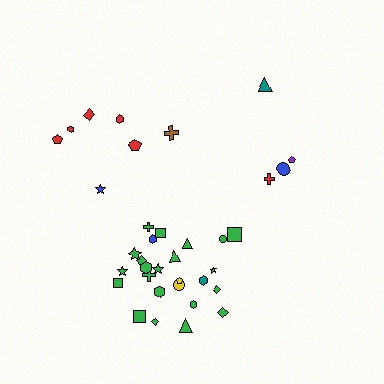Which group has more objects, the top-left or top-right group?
The top-left group.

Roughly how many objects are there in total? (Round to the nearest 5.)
Roughly 35 objects in total.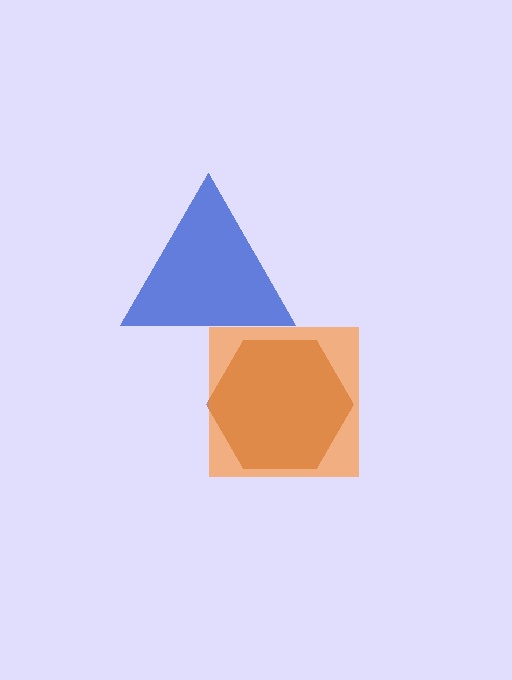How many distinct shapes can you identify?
There are 3 distinct shapes: a brown hexagon, an orange square, a blue triangle.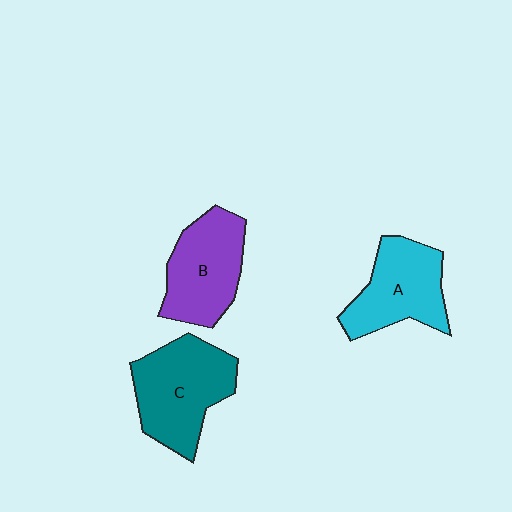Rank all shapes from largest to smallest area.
From largest to smallest: C (teal), B (purple), A (cyan).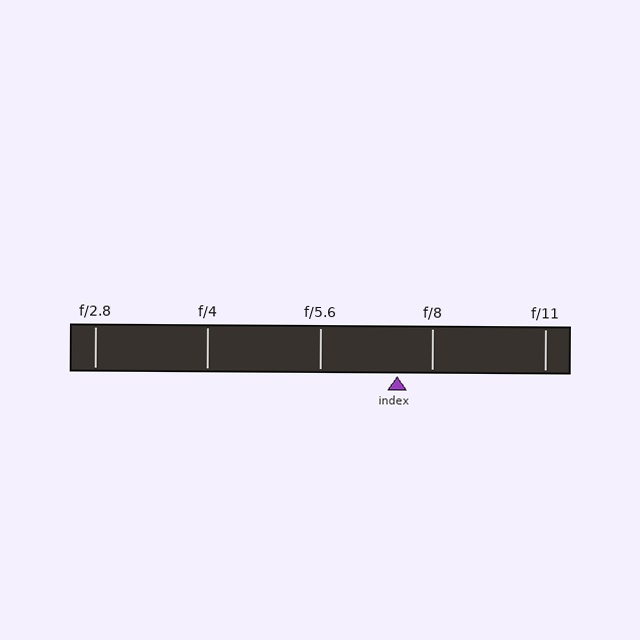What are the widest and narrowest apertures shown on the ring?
The widest aperture shown is f/2.8 and the narrowest is f/11.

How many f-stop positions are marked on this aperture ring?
There are 5 f-stop positions marked.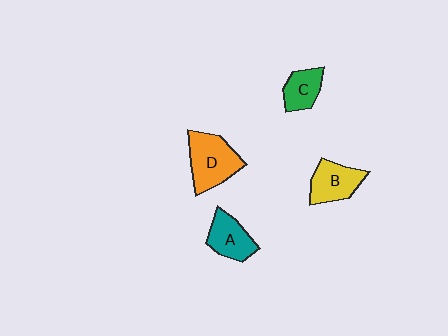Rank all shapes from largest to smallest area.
From largest to smallest: D (orange), B (yellow), A (teal), C (green).